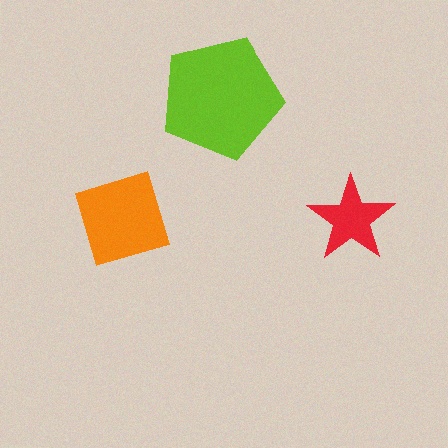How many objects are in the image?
There are 3 objects in the image.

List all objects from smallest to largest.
The red star, the orange diamond, the lime pentagon.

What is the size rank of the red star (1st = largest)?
3rd.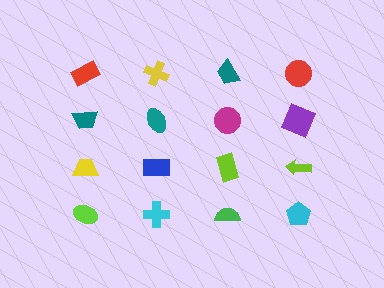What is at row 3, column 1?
A yellow trapezoid.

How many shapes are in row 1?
4 shapes.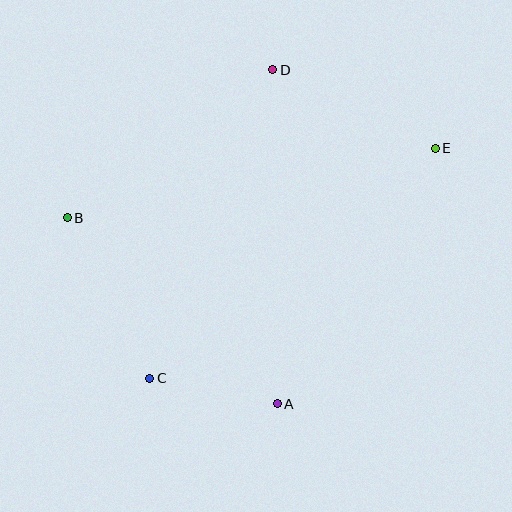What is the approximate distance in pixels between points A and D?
The distance between A and D is approximately 334 pixels.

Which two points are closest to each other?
Points A and C are closest to each other.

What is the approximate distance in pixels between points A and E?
The distance between A and E is approximately 300 pixels.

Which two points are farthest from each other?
Points B and E are farthest from each other.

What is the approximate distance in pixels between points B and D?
The distance between B and D is approximately 253 pixels.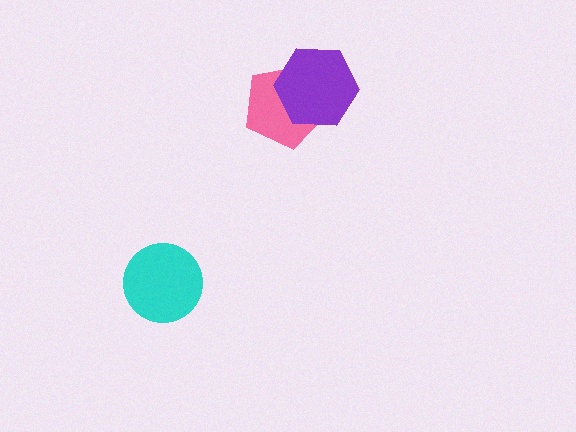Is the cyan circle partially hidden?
No, no other shape covers it.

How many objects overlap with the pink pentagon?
1 object overlaps with the pink pentagon.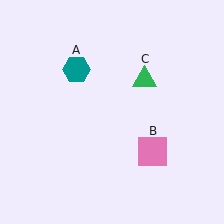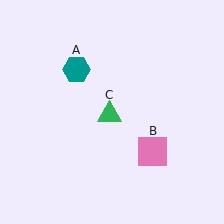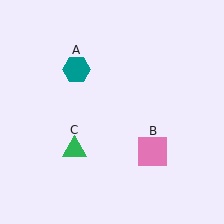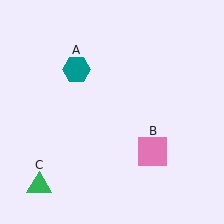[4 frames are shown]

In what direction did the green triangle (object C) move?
The green triangle (object C) moved down and to the left.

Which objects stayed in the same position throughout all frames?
Teal hexagon (object A) and pink square (object B) remained stationary.